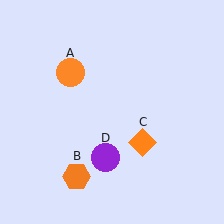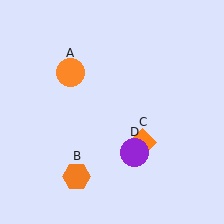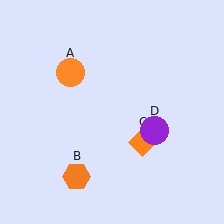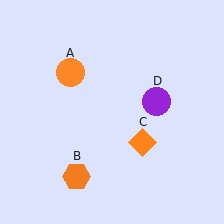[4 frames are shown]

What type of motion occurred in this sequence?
The purple circle (object D) rotated counterclockwise around the center of the scene.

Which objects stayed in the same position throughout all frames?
Orange circle (object A) and orange hexagon (object B) and orange diamond (object C) remained stationary.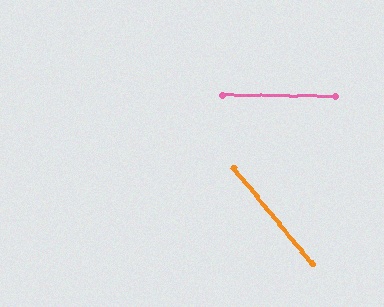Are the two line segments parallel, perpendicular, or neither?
Neither parallel nor perpendicular — they differ by about 50°.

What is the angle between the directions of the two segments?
Approximately 50 degrees.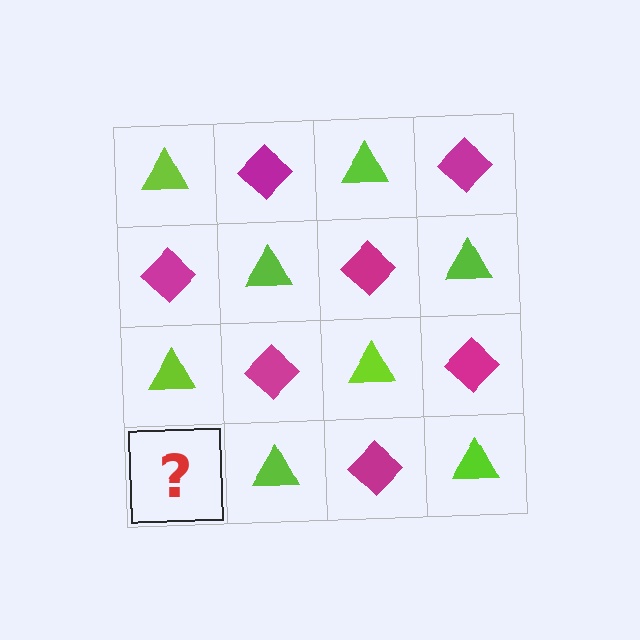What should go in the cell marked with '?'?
The missing cell should contain a magenta diamond.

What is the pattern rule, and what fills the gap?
The rule is that it alternates lime triangle and magenta diamond in a checkerboard pattern. The gap should be filled with a magenta diamond.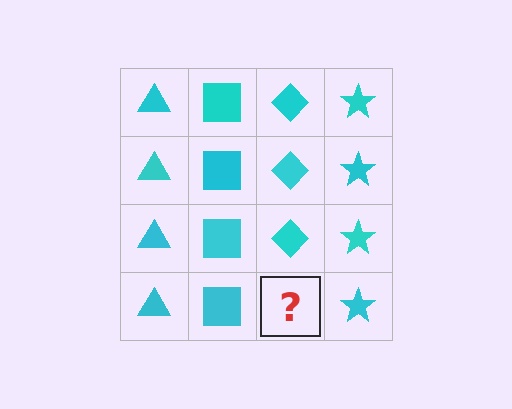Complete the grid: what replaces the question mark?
The question mark should be replaced with a cyan diamond.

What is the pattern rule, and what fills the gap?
The rule is that each column has a consistent shape. The gap should be filled with a cyan diamond.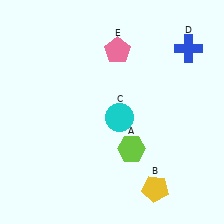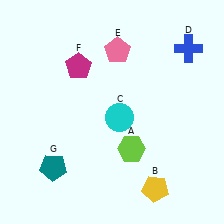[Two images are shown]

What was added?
A magenta pentagon (F), a teal pentagon (G) were added in Image 2.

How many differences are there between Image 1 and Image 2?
There are 2 differences between the two images.